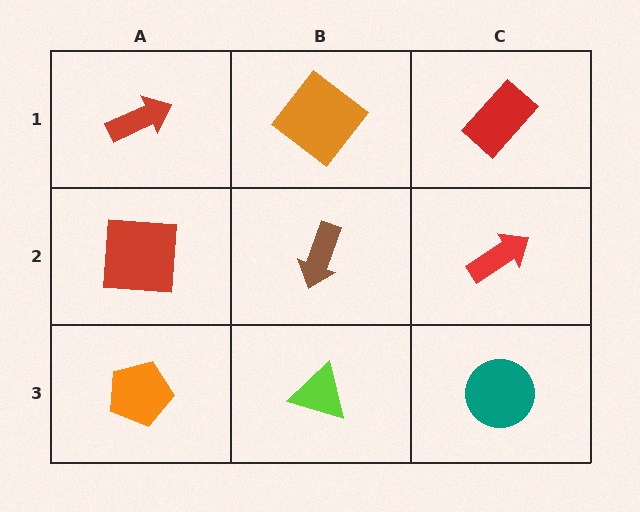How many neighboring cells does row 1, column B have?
3.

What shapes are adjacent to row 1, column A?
A red square (row 2, column A), an orange diamond (row 1, column B).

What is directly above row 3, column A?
A red square.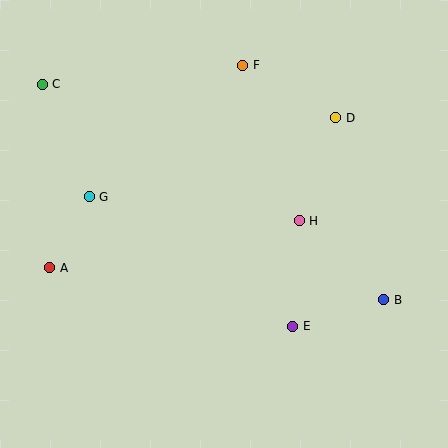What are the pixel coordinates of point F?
Point F is at (243, 65).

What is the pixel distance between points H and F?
The distance between H and F is 166 pixels.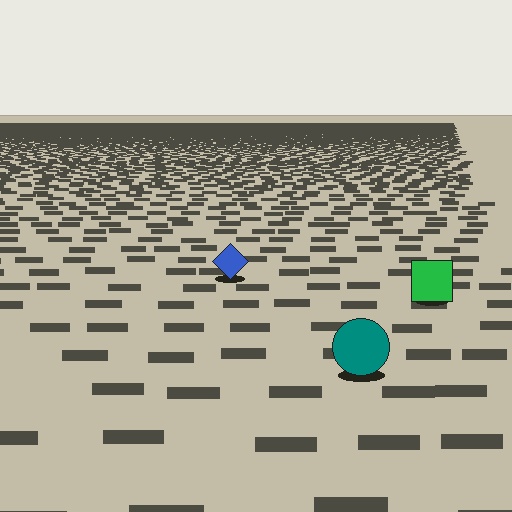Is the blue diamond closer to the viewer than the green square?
No. The green square is closer — you can tell from the texture gradient: the ground texture is coarser near it.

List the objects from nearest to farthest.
From nearest to farthest: the teal circle, the green square, the blue diamond.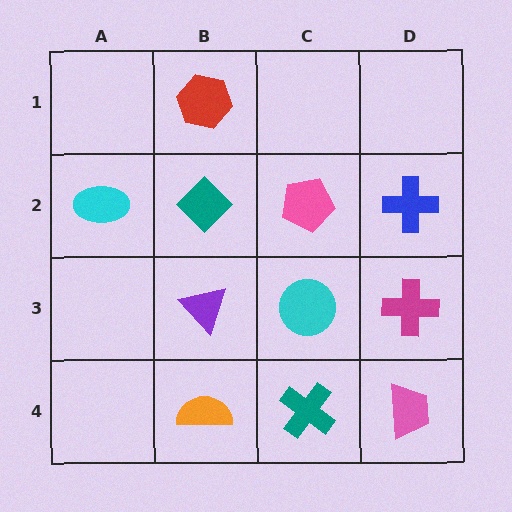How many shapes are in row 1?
1 shape.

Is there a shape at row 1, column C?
No, that cell is empty.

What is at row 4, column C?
A teal cross.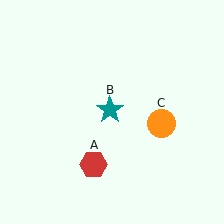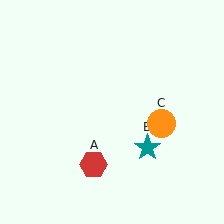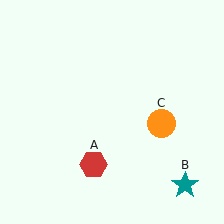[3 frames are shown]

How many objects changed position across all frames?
1 object changed position: teal star (object B).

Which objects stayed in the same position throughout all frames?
Red hexagon (object A) and orange circle (object C) remained stationary.